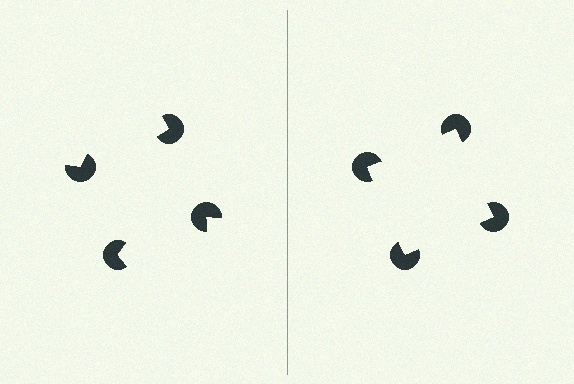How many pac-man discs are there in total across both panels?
8 — 4 on each side.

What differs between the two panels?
The pac-man discs are positioned identically on both sides; only the wedge orientations differ. On the right they align to a square; on the left they are misaligned.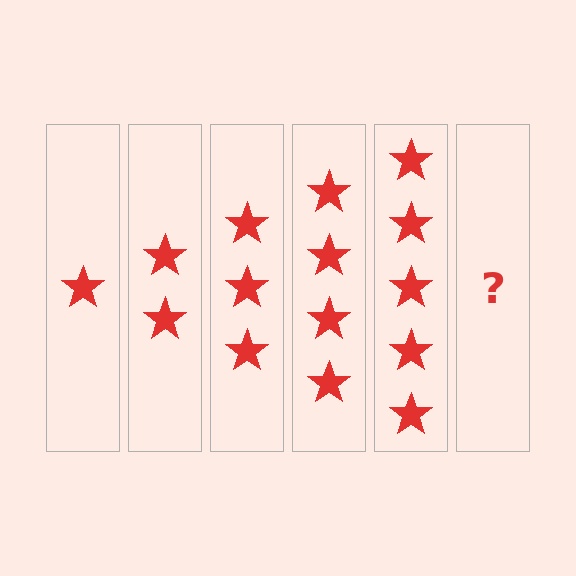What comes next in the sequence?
The next element should be 6 stars.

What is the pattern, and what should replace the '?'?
The pattern is that each step adds one more star. The '?' should be 6 stars.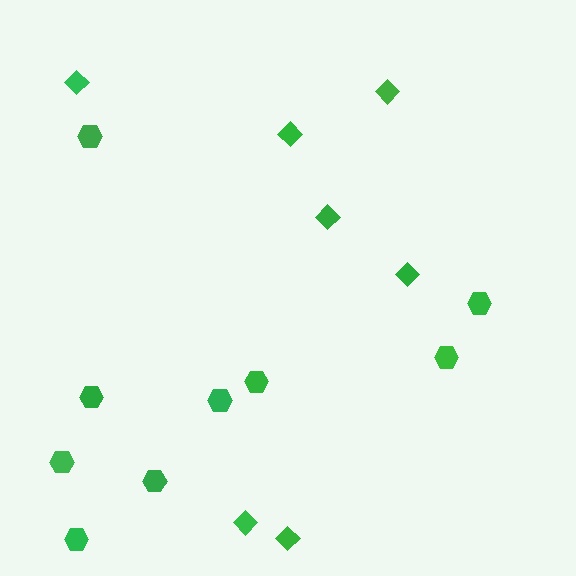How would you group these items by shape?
There are 2 groups: one group of hexagons (9) and one group of diamonds (7).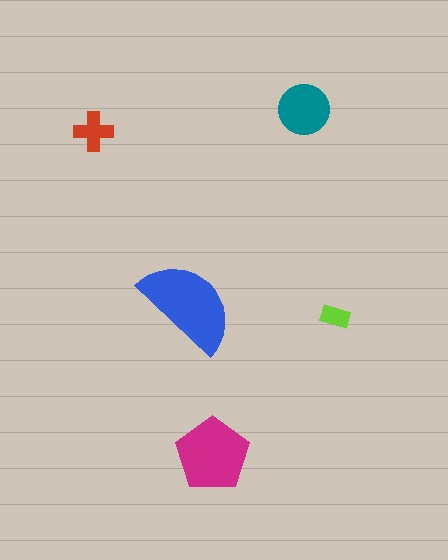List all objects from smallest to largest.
The lime rectangle, the red cross, the teal circle, the magenta pentagon, the blue semicircle.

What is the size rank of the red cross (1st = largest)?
4th.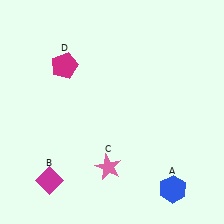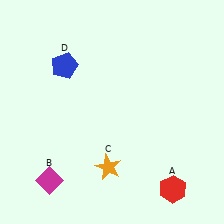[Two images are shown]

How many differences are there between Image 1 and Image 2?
There are 3 differences between the two images.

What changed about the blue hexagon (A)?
In Image 1, A is blue. In Image 2, it changed to red.